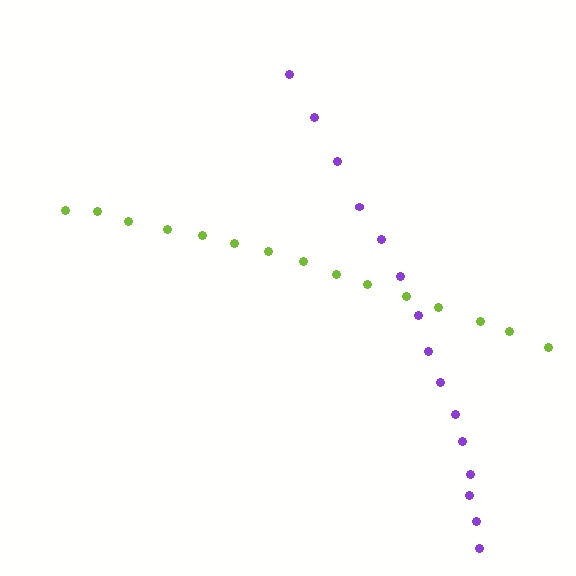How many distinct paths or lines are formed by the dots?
There are 2 distinct paths.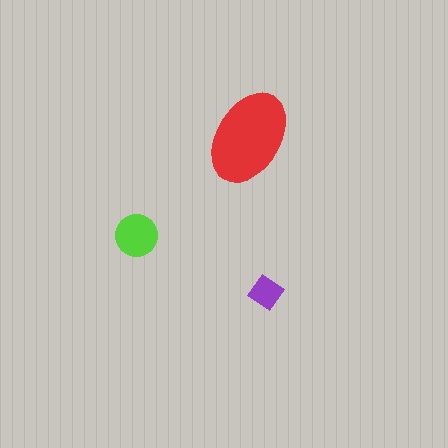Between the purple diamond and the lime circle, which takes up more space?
The lime circle.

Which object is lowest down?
The purple diamond is bottommost.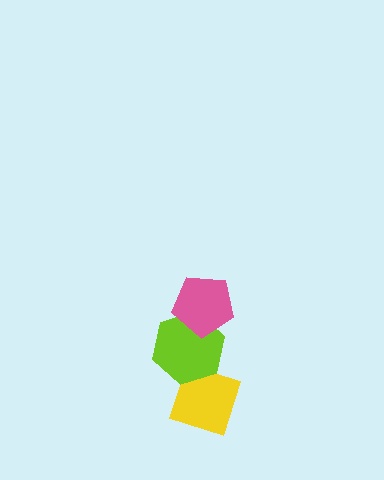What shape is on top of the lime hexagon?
The pink pentagon is on top of the lime hexagon.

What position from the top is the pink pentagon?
The pink pentagon is 1st from the top.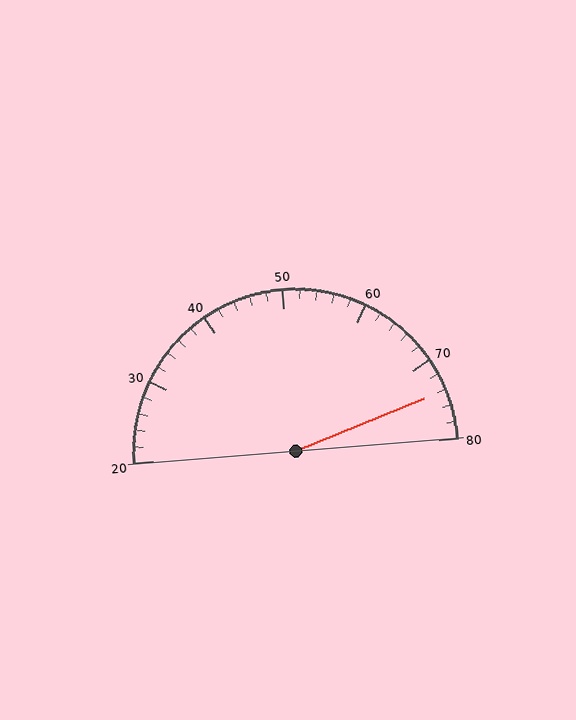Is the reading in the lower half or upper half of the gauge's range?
The reading is in the upper half of the range (20 to 80).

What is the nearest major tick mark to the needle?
The nearest major tick mark is 70.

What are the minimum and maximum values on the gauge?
The gauge ranges from 20 to 80.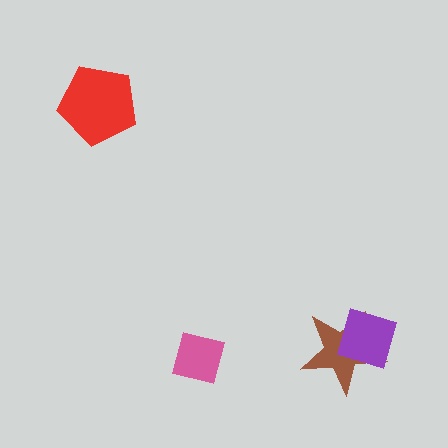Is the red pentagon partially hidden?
No, no other shape covers it.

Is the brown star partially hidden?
Yes, it is partially covered by another shape.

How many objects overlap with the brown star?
1 object overlaps with the brown star.